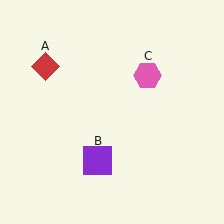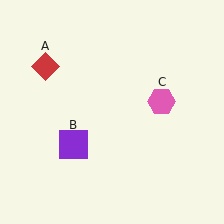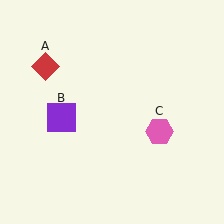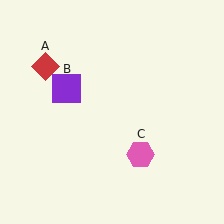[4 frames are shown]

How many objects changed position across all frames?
2 objects changed position: purple square (object B), pink hexagon (object C).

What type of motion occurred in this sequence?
The purple square (object B), pink hexagon (object C) rotated clockwise around the center of the scene.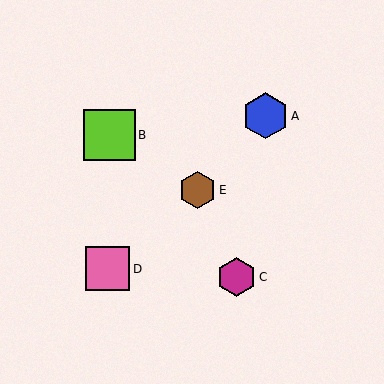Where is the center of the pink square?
The center of the pink square is at (108, 269).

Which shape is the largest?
The lime square (labeled B) is the largest.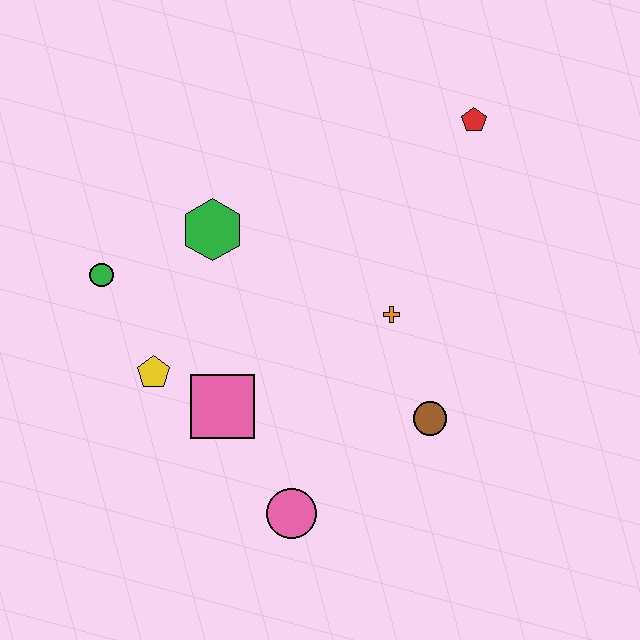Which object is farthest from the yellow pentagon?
The red pentagon is farthest from the yellow pentagon.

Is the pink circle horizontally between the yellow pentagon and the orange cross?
Yes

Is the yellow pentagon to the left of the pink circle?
Yes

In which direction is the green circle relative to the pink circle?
The green circle is above the pink circle.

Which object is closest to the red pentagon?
The orange cross is closest to the red pentagon.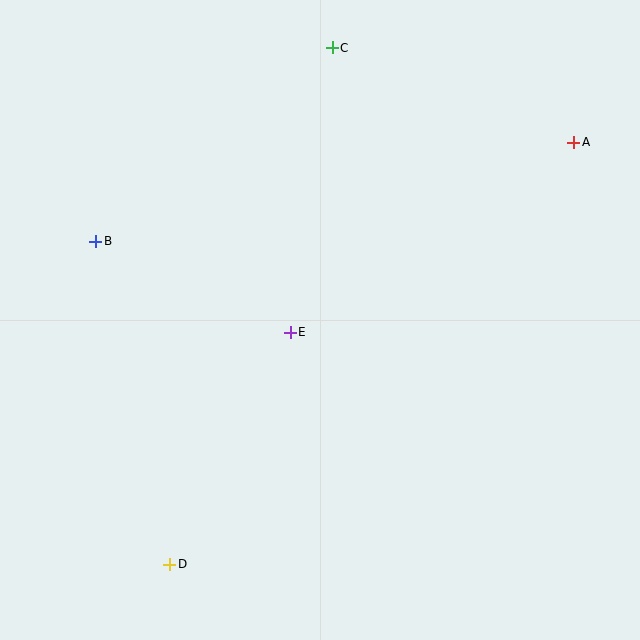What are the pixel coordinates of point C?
Point C is at (332, 48).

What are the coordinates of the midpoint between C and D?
The midpoint between C and D is at (251, 306).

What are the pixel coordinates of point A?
Point A is at (574, 142).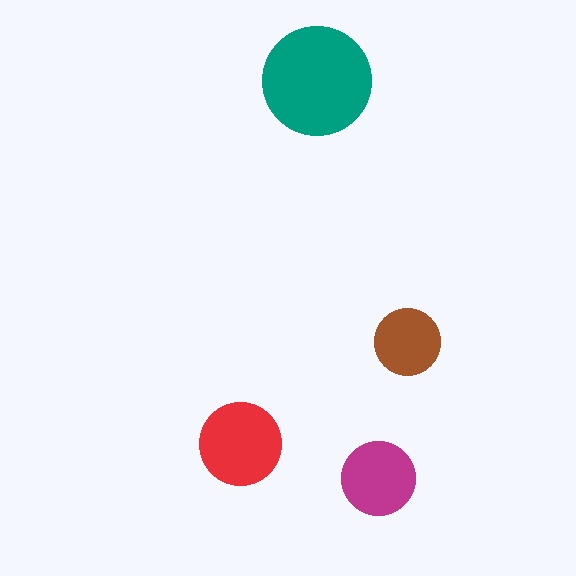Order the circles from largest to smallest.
the teal one, the red one, the magenta one, the brown one.